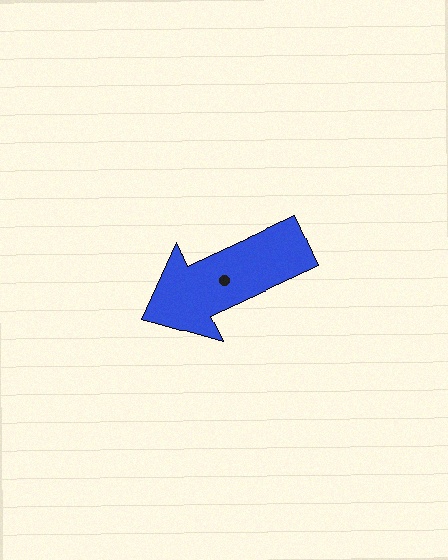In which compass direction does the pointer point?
Southwest.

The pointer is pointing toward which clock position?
Roughly 8 o'clock.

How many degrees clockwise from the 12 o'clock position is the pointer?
Approximately 245 degrees.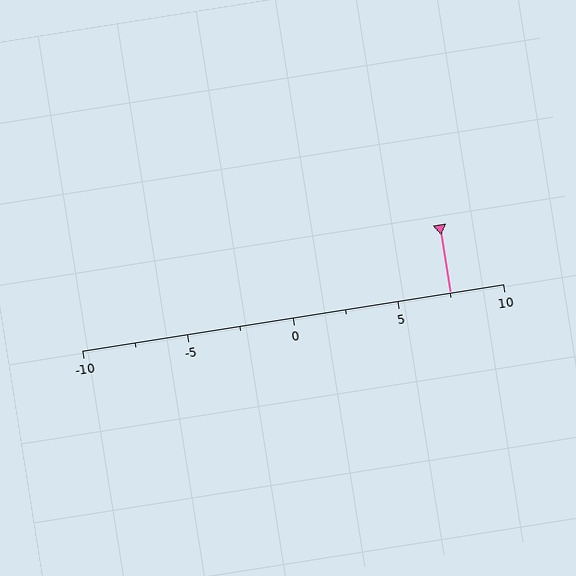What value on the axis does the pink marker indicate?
The marker indicates approximately 7.5.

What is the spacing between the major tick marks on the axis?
The major ticks are spaced 5 apart.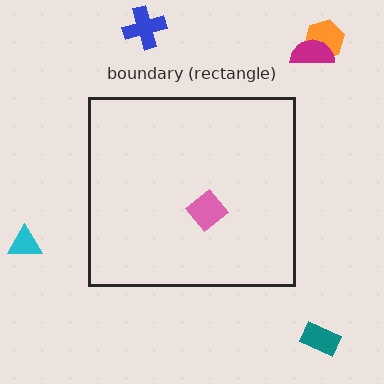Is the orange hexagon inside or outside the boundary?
Outside.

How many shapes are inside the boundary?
1 inside, 5 outside.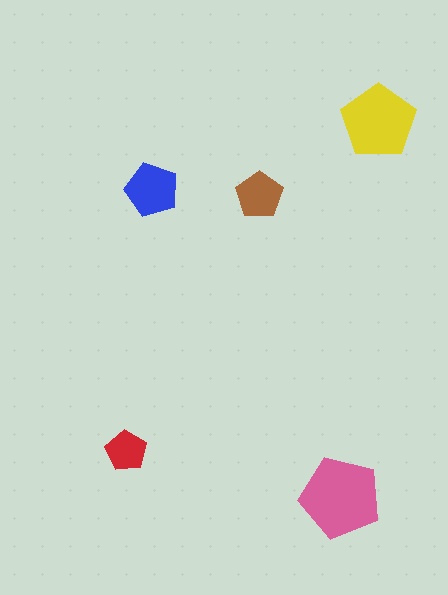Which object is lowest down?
The pink pentagon is bottommost.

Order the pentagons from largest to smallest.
the pink one, the yellow one, the blue one, the brown one, the red one.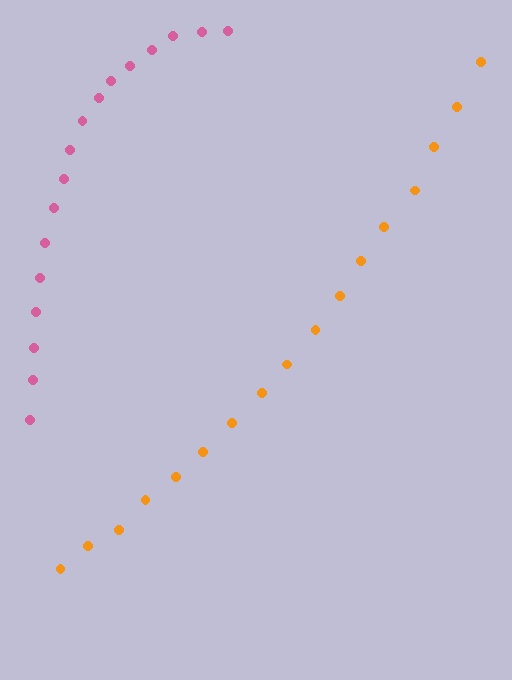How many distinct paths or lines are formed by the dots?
There are 2 distinct paths.